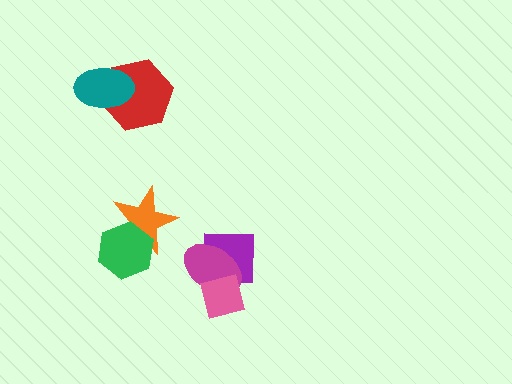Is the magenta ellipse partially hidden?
Yes, it is partially covered by another shape.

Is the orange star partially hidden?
Yes, it is partially covered by another shape.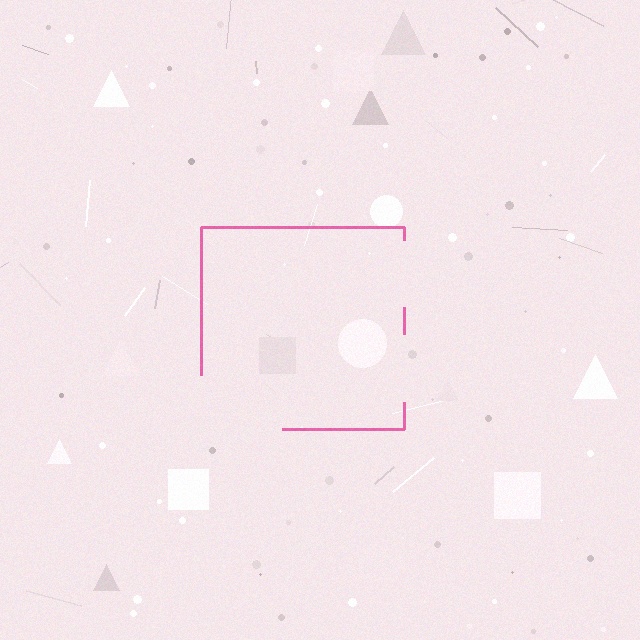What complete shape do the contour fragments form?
The contour fragments form a square.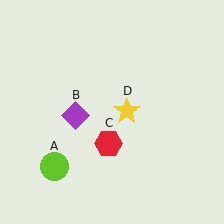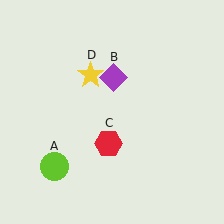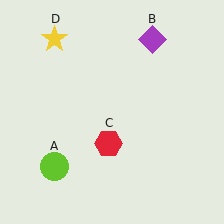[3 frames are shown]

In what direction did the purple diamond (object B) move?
The purple diamond (object B) moved up and to the right.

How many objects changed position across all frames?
2 objects changed position: purple diamond (object B), yellow star (object D).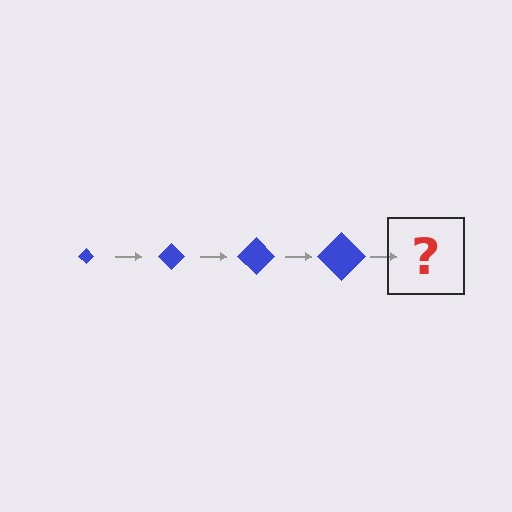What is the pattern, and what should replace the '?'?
The pattern is that the diamond gets progressively larger each step. The '?' should be a blue diamond, larger than the previous one.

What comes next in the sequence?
The next element should be a blue diamond, larger than the previous one.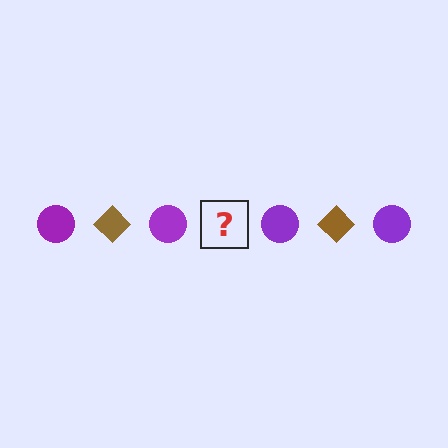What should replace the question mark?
The question mark should be replaced with a brown diamond.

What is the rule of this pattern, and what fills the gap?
The rule is that the pattern alternates between purple circle and brown diamond. The gap should be filled with a brown diamond.